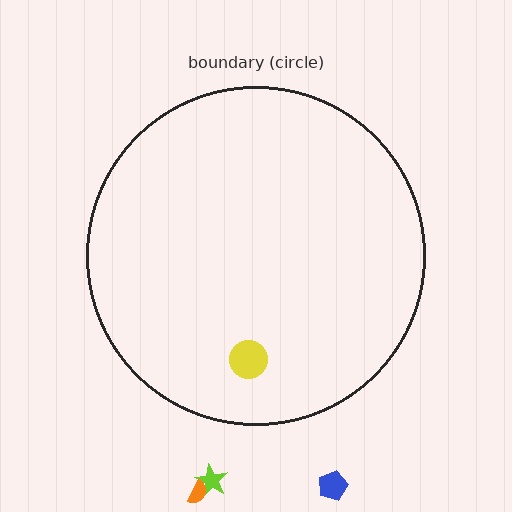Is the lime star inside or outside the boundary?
Outside.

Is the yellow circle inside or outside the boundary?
Inside.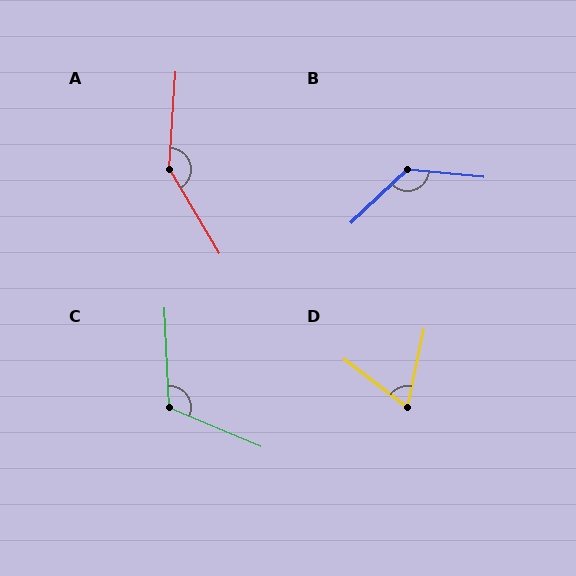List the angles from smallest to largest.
D (64°), C (116°), B (131°), A (146°).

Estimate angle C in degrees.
Approximately 116 degrees.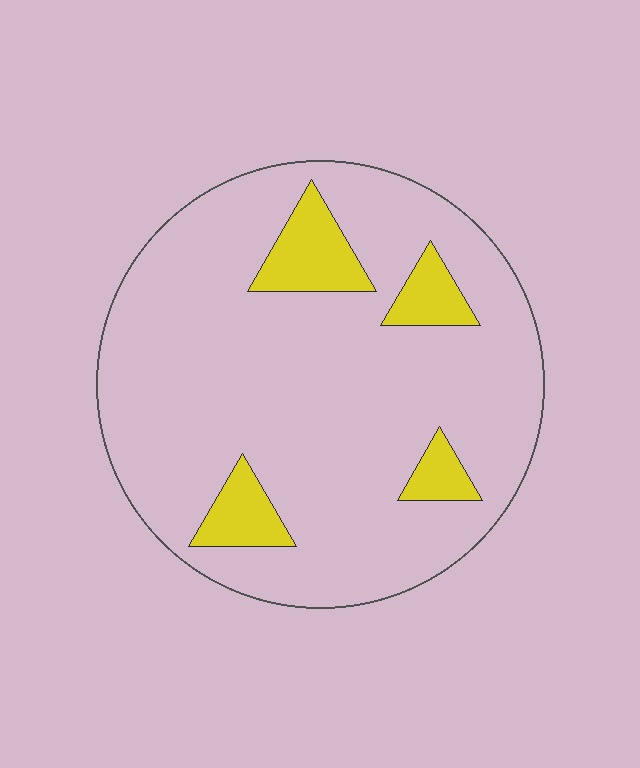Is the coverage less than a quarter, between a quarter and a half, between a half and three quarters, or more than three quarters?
Less than a quarter.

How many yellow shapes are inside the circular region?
4.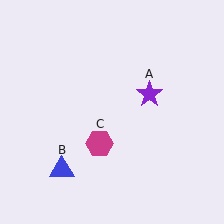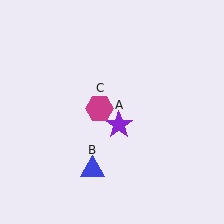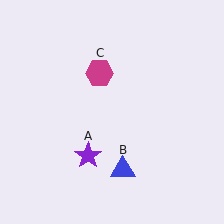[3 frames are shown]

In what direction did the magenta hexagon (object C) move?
The magenta hexagon (object C) moved up.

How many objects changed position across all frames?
3 objects changed position: purple star (object A), blue triangle (object B), magenta hexagon (object C).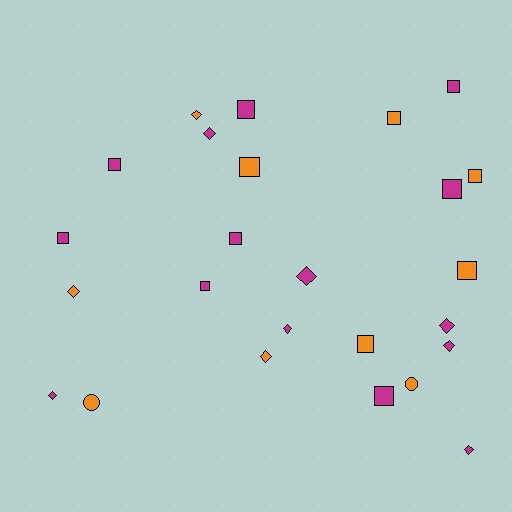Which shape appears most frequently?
Square, with 13 objects.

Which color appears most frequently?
Magenta, with 15 objects.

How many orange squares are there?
There are 5 orange squares.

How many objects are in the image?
There are 25 objects.